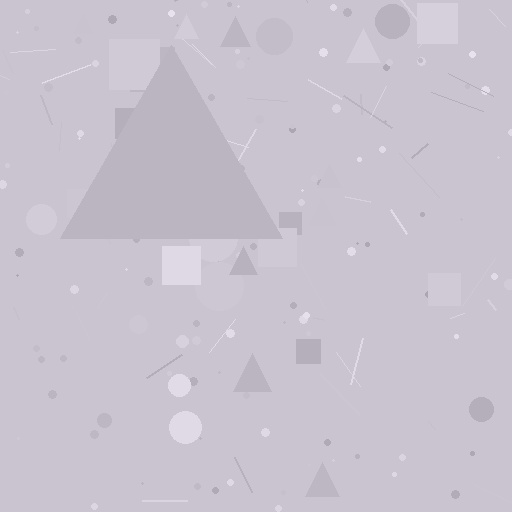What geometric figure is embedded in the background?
A triangle is embedded in the background.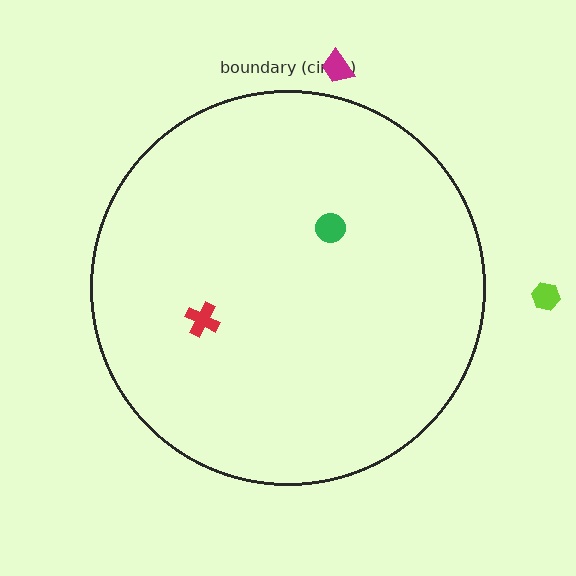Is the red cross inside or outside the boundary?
Inside.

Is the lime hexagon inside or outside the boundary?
Outside.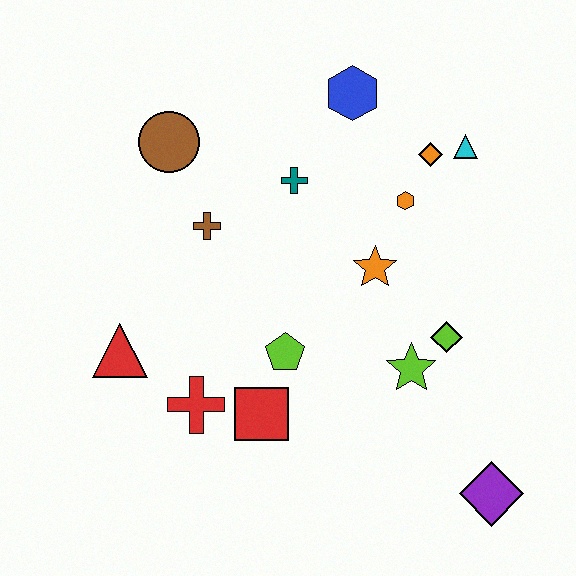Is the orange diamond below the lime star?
No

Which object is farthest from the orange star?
The red triangle is farthest from the orange star.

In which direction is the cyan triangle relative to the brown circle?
The cyan triangle is to the right of the brown circle.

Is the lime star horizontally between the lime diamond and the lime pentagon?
Yes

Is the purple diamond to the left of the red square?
No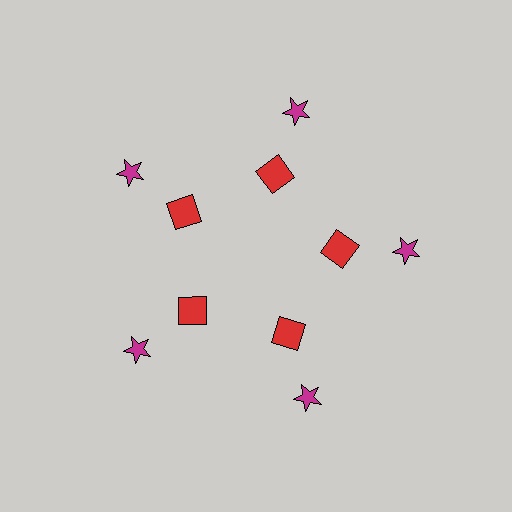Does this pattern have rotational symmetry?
Yes, this pattern has 5-fold rotational symmetry. It looks the same after rotating 72 degrees around the center.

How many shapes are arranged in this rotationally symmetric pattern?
There are 10 shapes, arranged in 5 groups of 2.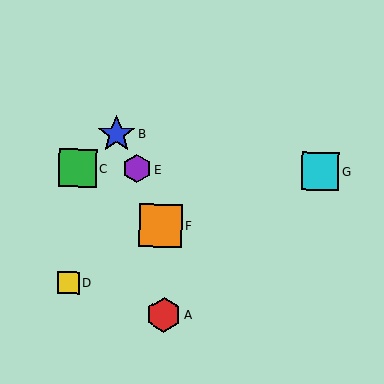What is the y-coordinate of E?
Object E is at y≈169.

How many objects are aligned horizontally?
3 objects (C, E, G) are aligned horizontally.